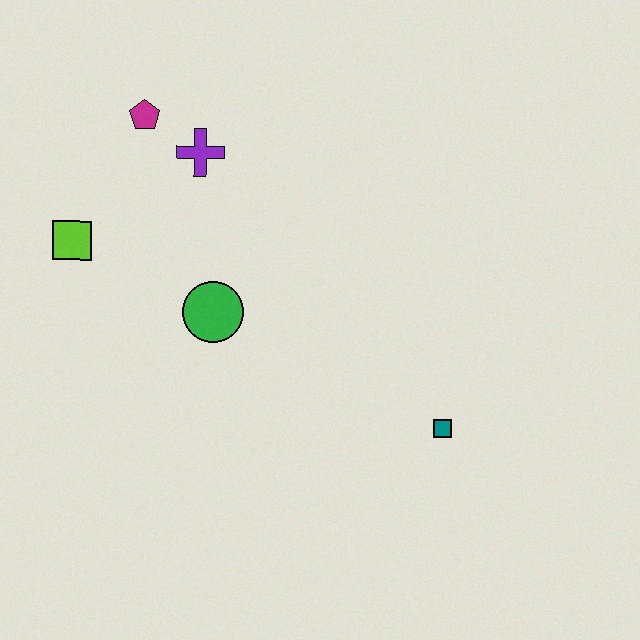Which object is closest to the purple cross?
The magenta pentagon is closest to the purple cross.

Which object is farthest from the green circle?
The teal square is farthest from the green circle.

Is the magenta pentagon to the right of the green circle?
No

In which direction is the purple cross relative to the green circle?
The purple cross is above the green circle.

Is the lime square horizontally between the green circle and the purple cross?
No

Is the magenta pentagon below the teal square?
No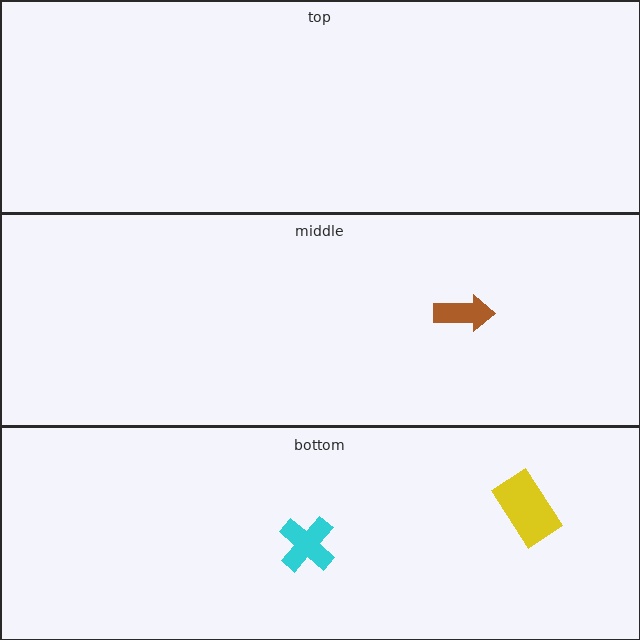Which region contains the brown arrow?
The middle region.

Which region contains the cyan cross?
The bottom region.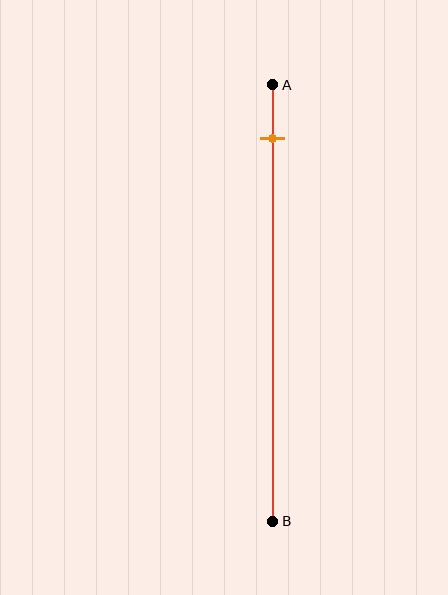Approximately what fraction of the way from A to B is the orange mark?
The orange mark is approximately 10% of the way from A to B.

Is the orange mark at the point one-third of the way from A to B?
No, the mark is at about 10% from A, not at the 33% one-third point.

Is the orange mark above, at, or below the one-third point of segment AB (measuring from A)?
The orange mark is above the one-third point of segment AB.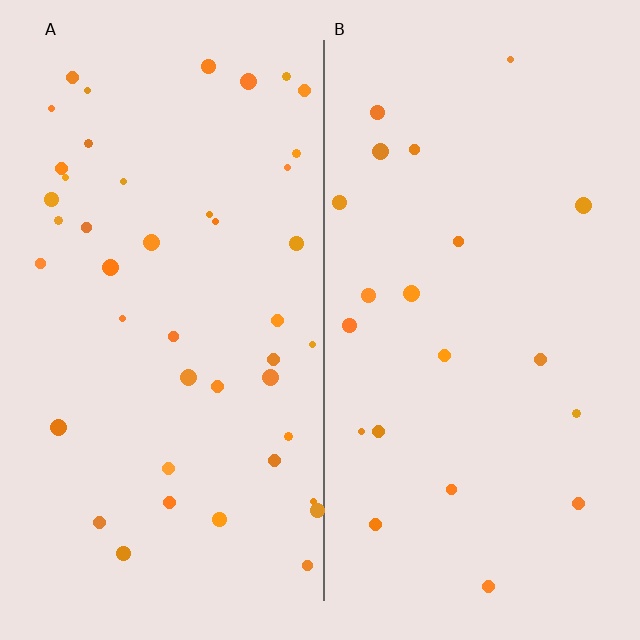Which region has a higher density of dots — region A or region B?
A (the left).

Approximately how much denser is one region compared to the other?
Approximately 2.1× — region A over region B.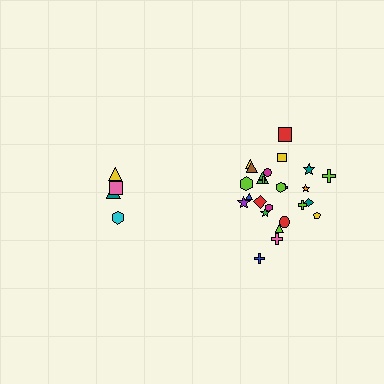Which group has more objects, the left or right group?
The right group.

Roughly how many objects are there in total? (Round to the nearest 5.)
Roughly 30 objects in total.